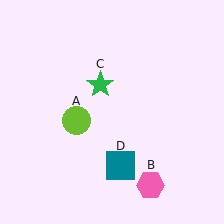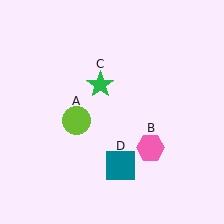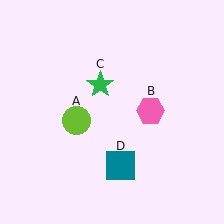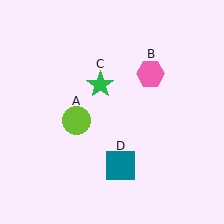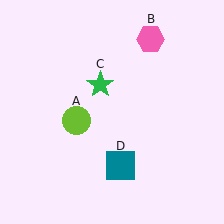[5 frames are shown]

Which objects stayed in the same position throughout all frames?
Lime circle (object A) and green star (object C) and teal square (object D) remained stationary.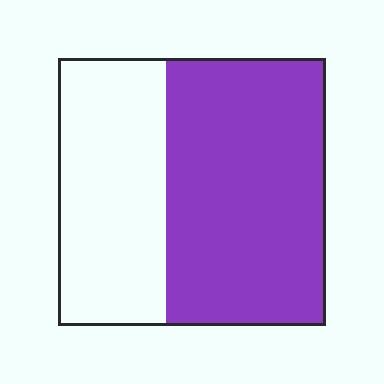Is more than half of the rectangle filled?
Yes.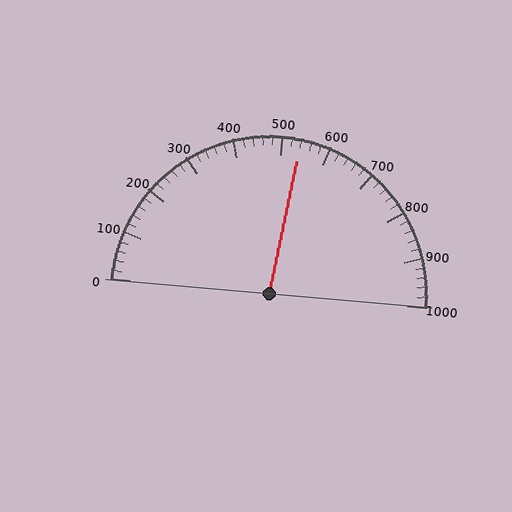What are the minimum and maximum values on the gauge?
The gauge ranges from 0 to 1000.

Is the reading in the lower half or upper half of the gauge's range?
The reading is in the upper half of the range (0 to 1000).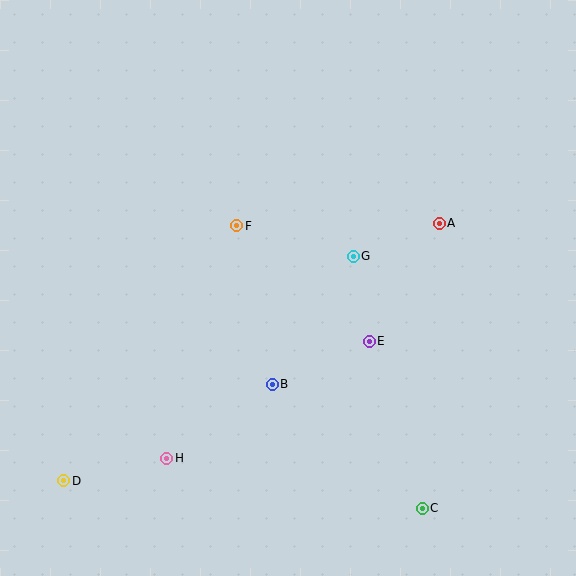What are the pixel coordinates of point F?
Point F is at (237, 226).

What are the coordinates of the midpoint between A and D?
The midpoint between A and D is at (251, 352).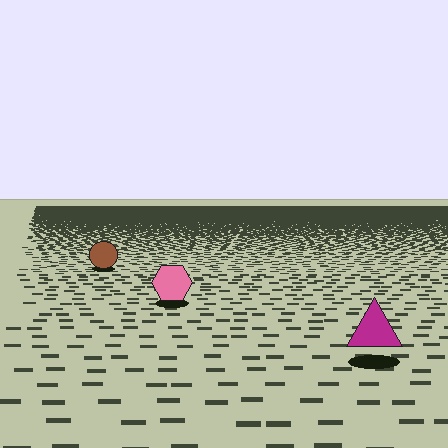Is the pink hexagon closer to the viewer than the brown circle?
Yes. The pink hexagon is closer — you can tell from the texture gradient: the ground texture is coarser near it.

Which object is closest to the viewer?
The magenta triangle is closest. The texture marks near it are larger and more spread out.